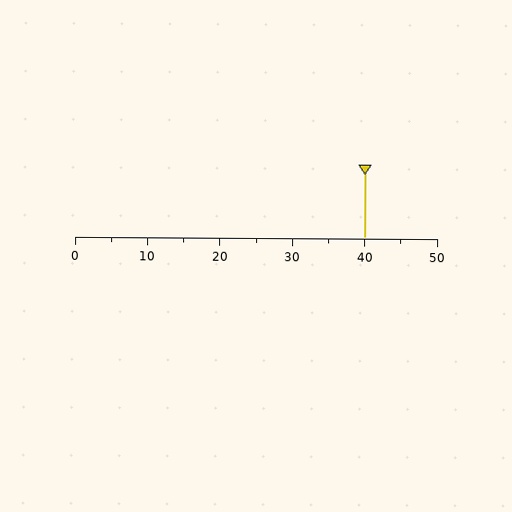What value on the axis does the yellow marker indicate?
The marker indicates approximately 40.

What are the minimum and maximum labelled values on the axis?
The axis runs from 0 to 50.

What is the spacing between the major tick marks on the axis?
The major ticks are spaced 10 apart.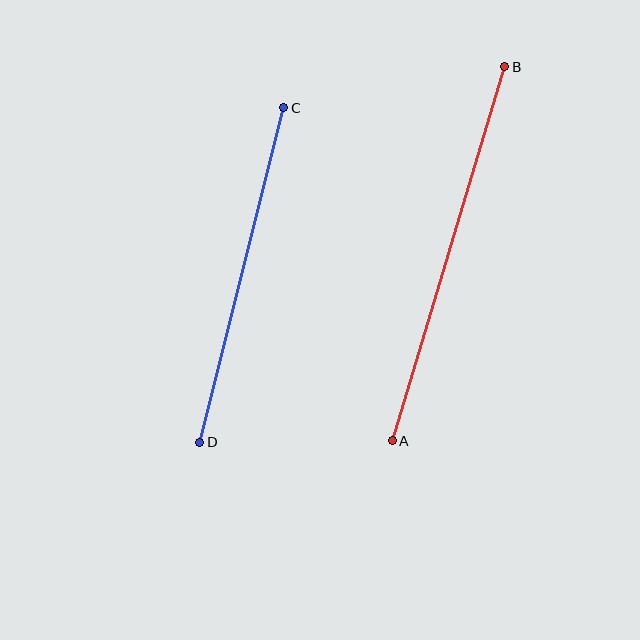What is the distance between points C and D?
The distance is approximately 345 pixels.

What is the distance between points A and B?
The distance is approximately 391 pixels.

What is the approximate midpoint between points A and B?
The midpoint is at approximately (449, 254) pixels.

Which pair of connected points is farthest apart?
Points A and B are farthest apart.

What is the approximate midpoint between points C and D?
The midpoint is at approximately (242, 275) pixels.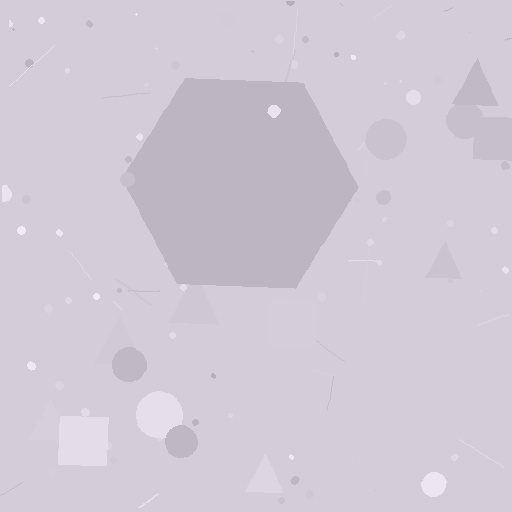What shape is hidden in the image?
A hexagon is hidden in the image.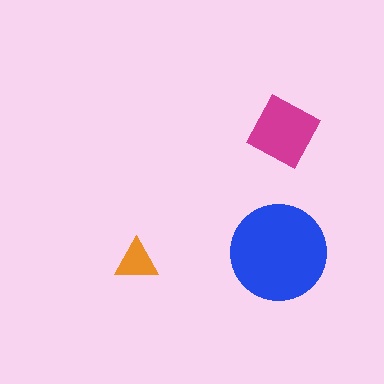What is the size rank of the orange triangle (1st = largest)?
3rd.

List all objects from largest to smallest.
The blue circle, the magenta square, the orange triangle.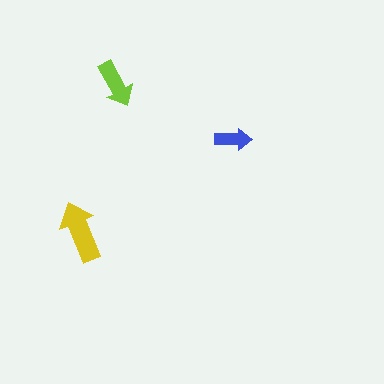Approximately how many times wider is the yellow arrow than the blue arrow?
About 1.5 times wider.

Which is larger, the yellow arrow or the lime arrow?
The yellow one.